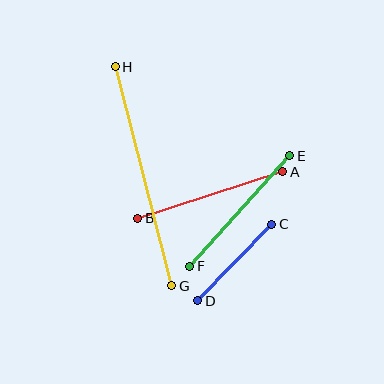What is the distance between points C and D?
The distance is approximately 106 pixels.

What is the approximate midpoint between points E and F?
The midpoint is at approximately (240, 211) pixels.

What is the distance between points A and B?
The distance is approximately 152 pixels.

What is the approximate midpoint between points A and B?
The midpoint is at approximately (210, 195) pixels.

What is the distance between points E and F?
The distance is approximately 149 pixels.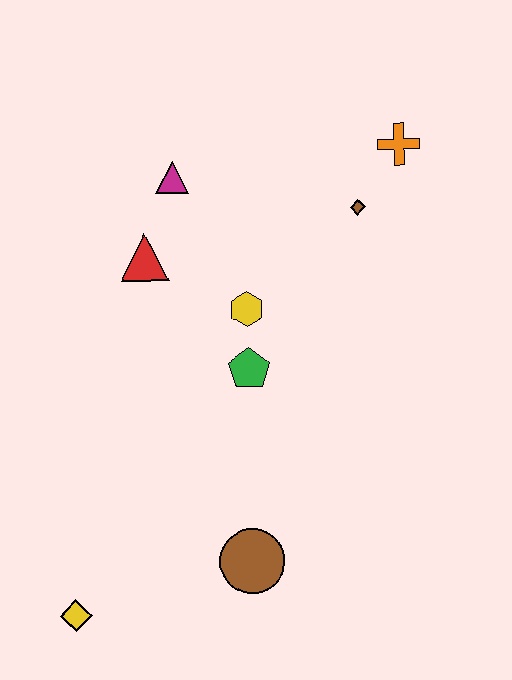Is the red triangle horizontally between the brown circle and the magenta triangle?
No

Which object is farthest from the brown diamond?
The yellow diamond is farthest from the brown diamond.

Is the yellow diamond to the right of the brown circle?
No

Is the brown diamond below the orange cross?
Yes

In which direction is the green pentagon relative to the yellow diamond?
The green pentagon is above the yellow diamond.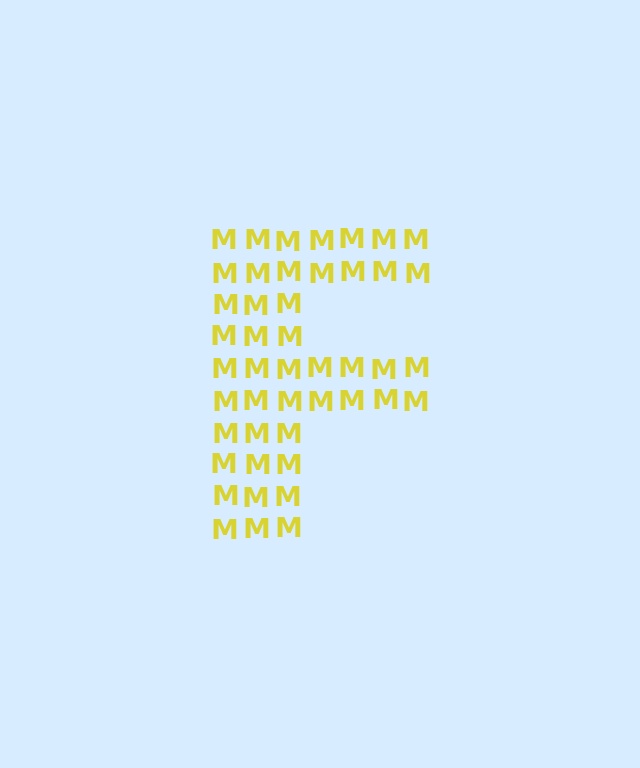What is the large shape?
The large shape is the letter F.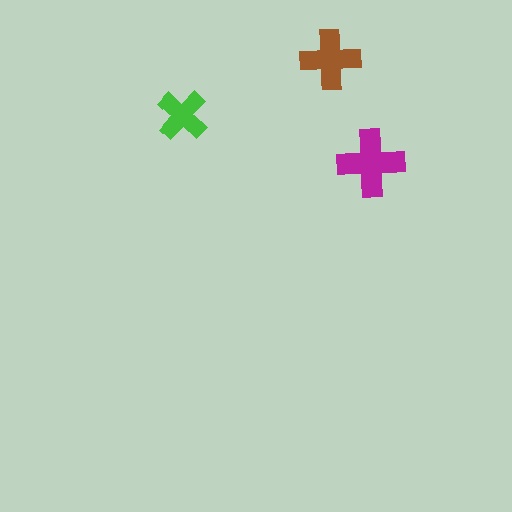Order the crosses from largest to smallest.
the magenta one, the brown one, the green one.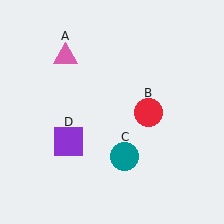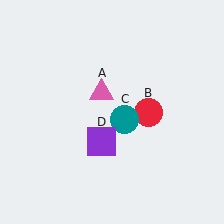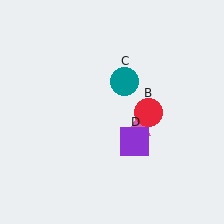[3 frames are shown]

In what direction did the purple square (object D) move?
The purple square (object D) moved right.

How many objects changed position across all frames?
3 objects changed position: pink triangle (object A), teal circle (object C), purple square (object D).